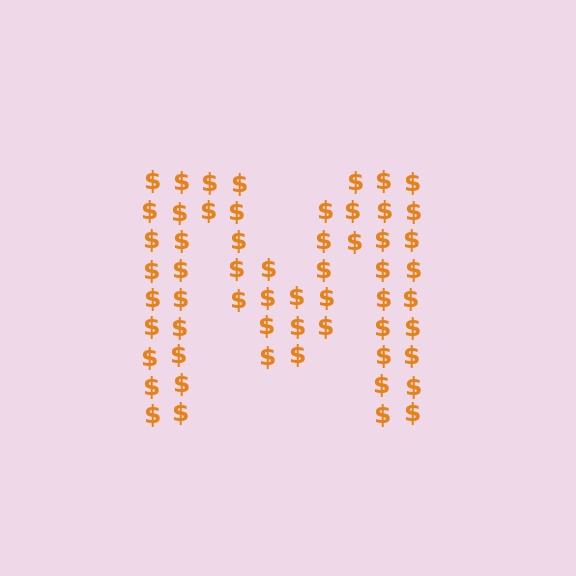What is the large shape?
The large shape is the letter M.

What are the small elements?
The small elements are dollar signs.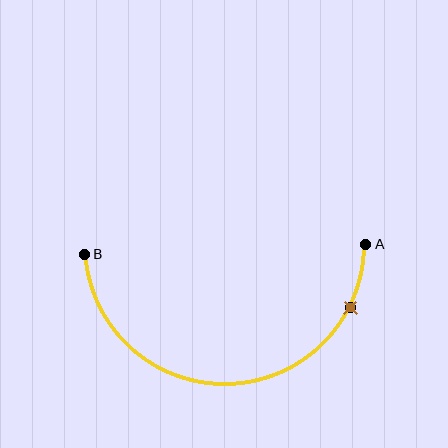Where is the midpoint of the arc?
The arc midpoint is the point on the curve farthest from the straight line joining A and B. It sits below that line.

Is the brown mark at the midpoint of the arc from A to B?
No. The brown mark lies on the arc but is closer to endpoint A. The arc midpoint would be at the point on the curve equidistant along the arc from both A and B.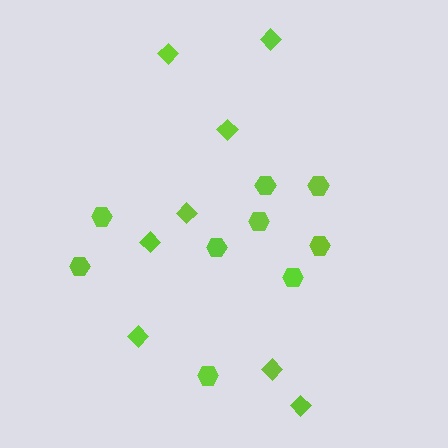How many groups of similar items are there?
There are 2 groups: one group of hexagons (9) and one group of diamonds (8).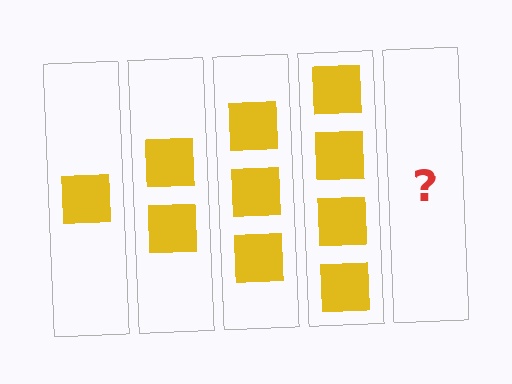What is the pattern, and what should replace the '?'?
The pattern is that each step adds one more square. The '?' should be 5 squares.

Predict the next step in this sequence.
The next step is 5 squares.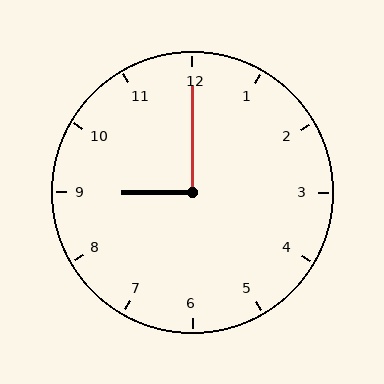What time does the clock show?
9:00.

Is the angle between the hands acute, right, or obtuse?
It is right.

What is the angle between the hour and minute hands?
Approximately 90 degrees.